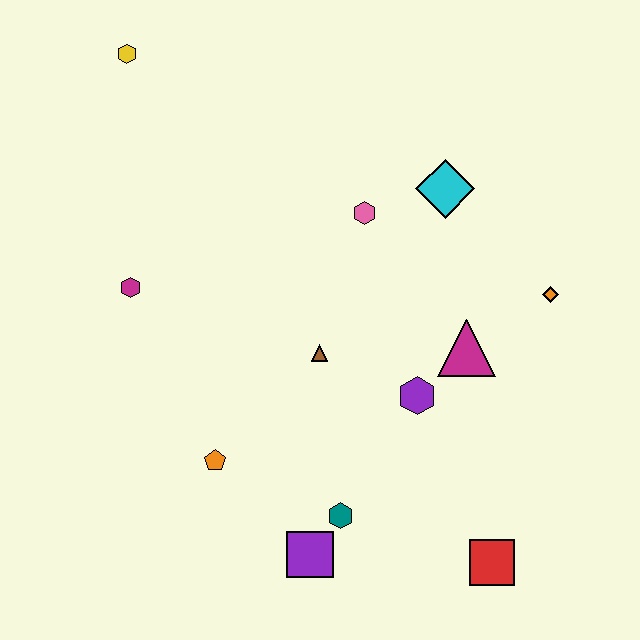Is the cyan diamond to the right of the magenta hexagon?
Yes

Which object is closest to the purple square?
The teal hexagon is closest to the purple square.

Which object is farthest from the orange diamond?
The yellow hexagon is farthest from the orange diamond.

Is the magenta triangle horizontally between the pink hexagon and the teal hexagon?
No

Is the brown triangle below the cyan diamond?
Yes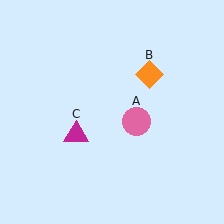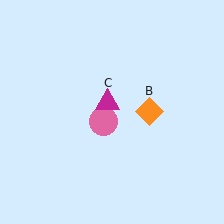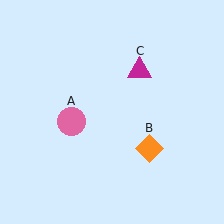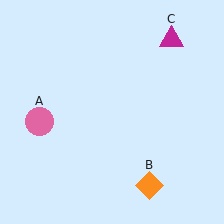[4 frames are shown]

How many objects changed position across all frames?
3 objects changed position: pink circle (object A), orange diamond (object B), magenta triangle (object C).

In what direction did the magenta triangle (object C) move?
The magenta triangle (object C) moved up and to the right.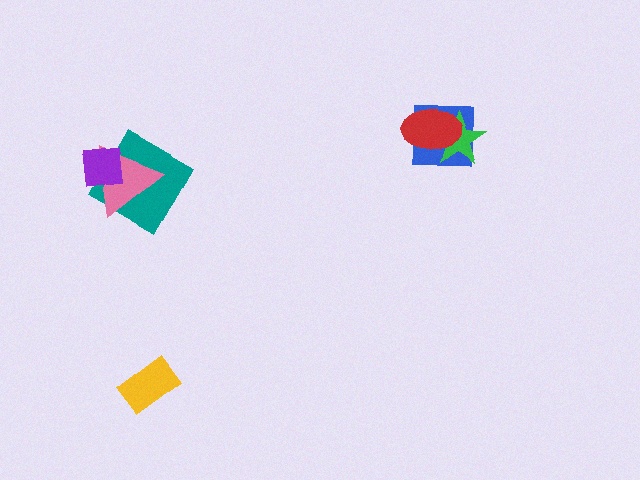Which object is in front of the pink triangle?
The purple square is in front of the pink triangle.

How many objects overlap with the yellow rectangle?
0 objects overlap with the yellow rectangle.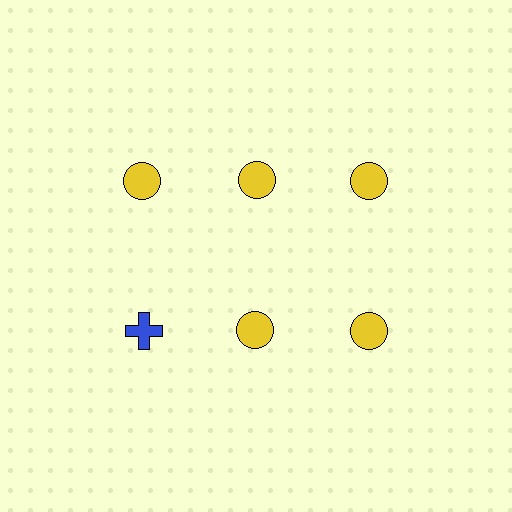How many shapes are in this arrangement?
There are 6 shapes arranged in a grid pattern.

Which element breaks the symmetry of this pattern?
The blue cross in the second row, leftmost column breaks the symmetry. All other shapes are yellow circles.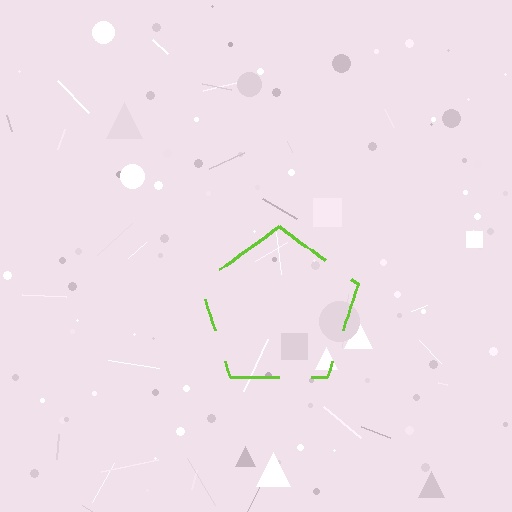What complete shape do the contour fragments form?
The contour fragments form a pentagon.